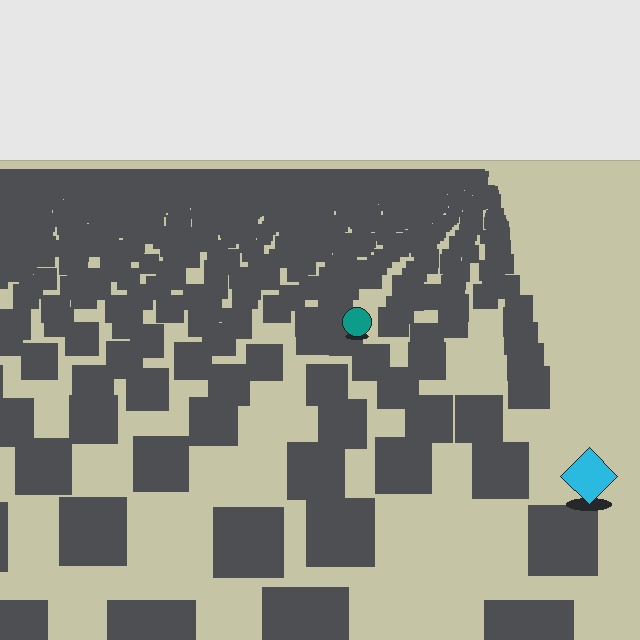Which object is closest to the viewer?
The cyan diamond is closest. The texture marks near it are larger and more spread out.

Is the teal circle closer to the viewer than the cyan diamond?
No. The cyan diamond is closer — you can tell from the texture gradient: the ground texture is coarser near it.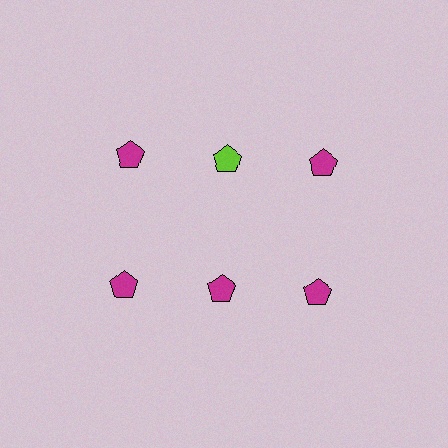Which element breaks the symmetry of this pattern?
The lime pentagon in the top row, second from left column breaks the symmetry. All other shapes are magenta pentagons.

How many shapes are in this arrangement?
There are 6 shapes arranged in a grid pattern.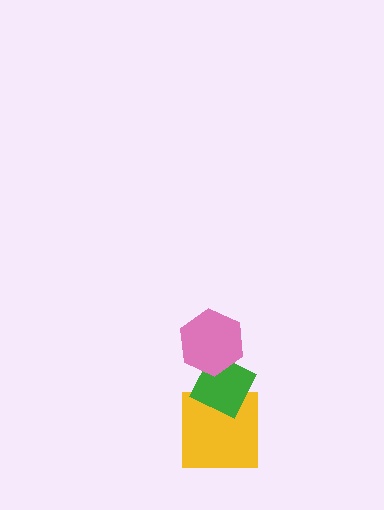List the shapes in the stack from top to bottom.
From top to bottom: the pink hexagon, the green diamond, the yellow square.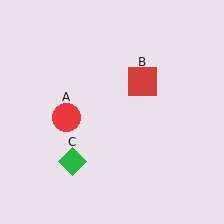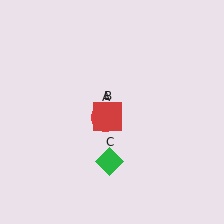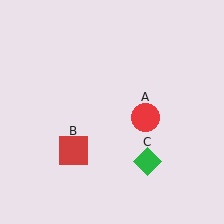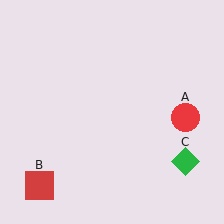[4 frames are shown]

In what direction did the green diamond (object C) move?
The green diamond (object C) moved right.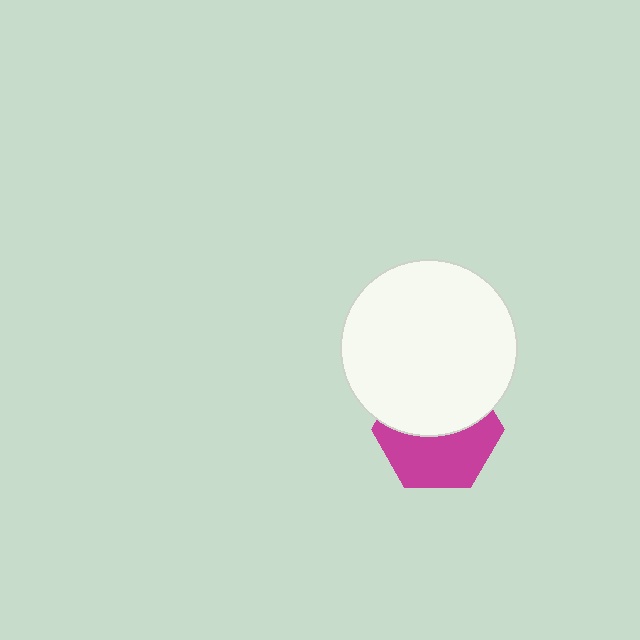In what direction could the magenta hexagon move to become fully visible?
The magenta hexagon could move down. That would shift it out from behind the white circle entirely.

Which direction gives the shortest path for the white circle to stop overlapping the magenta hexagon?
Moving up gives the shortest separation.